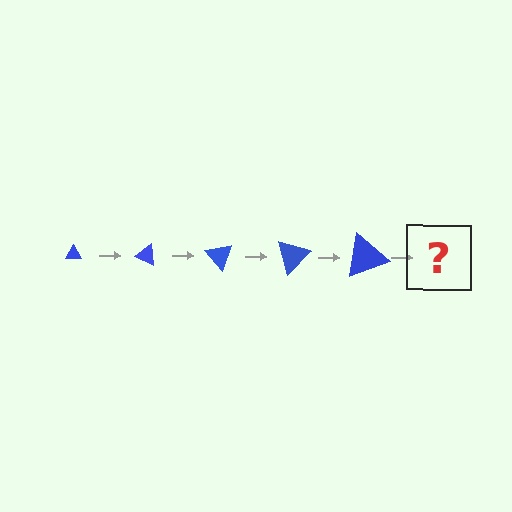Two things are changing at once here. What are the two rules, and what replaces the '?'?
The two rules are that the triangle grows larger each step and it rotates 25 degrees each step. The '?' should be a triangle, larger than the previous one and rotated 125 degrees from the start.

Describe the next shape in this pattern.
It should be a triangle, larger than the previous one and rotated 125 degrees from the start.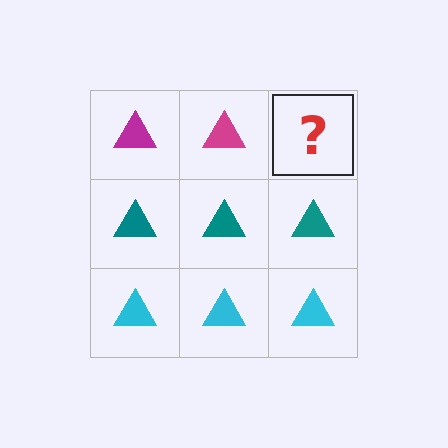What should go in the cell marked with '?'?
The missing cell should contain a magenta triangle.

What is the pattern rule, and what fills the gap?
The rule is that each row has a consistent color. The gap should be filled with a magenta triangle.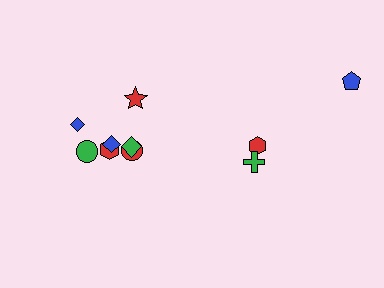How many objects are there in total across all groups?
There are 10 objects.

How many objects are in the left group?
There are 7 objects.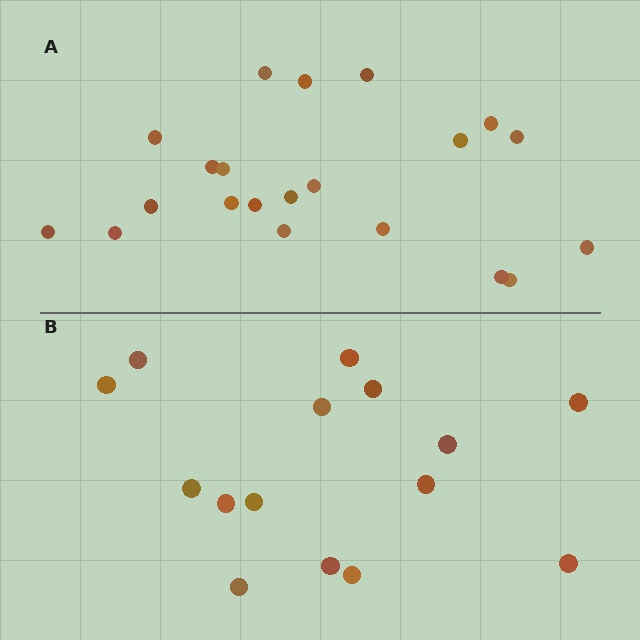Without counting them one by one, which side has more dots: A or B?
Region A (the top region) has more dots.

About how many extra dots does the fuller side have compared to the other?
Region A has about 6 more dots than region B.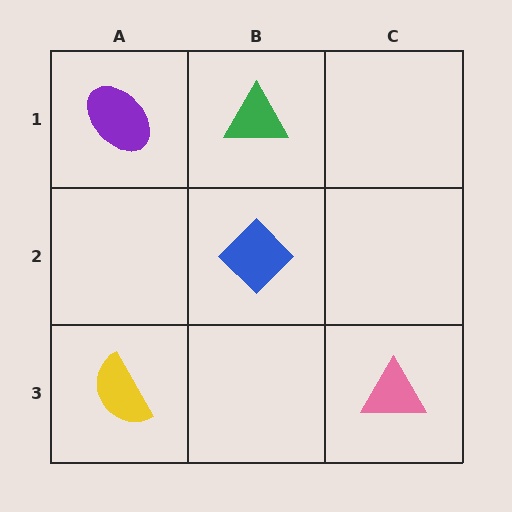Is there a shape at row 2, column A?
No, that cell is empty.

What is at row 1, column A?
A purple ellipse.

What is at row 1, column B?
A green triangle.